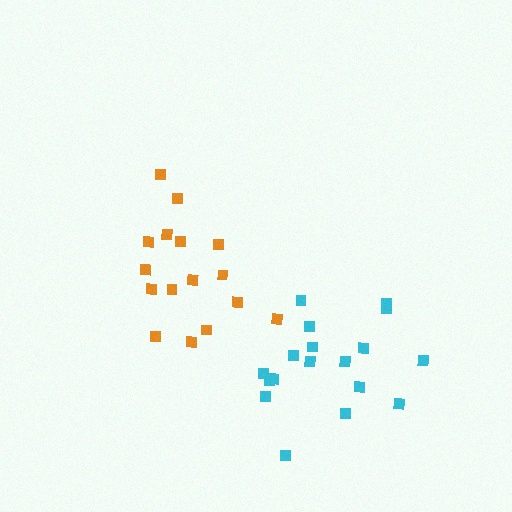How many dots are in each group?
Group 1: 18 dots, Group 2: 16 dots (34 total).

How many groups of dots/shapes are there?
There are 2 groups.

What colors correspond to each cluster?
The clusters are colored: cyan, orange.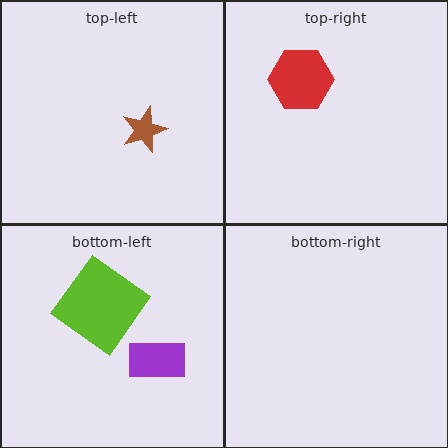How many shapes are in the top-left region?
1.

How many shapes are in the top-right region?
1.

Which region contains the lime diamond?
The bottom-left region.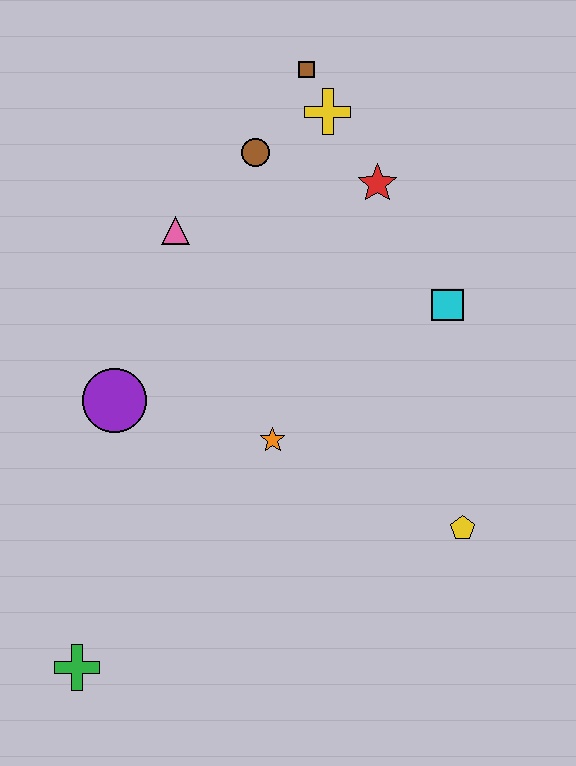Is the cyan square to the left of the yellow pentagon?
Yes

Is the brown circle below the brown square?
Yes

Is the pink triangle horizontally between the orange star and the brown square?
No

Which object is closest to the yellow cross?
The brown square is closest to the yellow cross.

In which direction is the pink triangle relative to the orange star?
The pink triangle is above the orange star.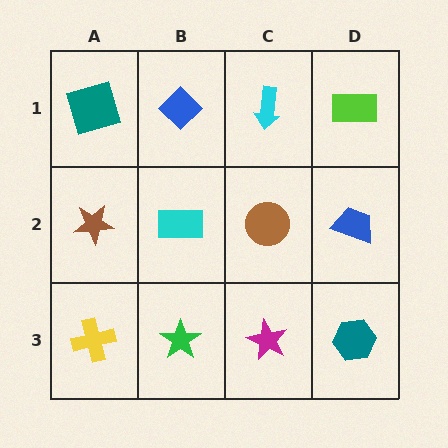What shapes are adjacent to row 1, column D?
A blue trapezoid (row 2, column D), a cyan arrow (row 1, column C).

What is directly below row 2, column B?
A green star.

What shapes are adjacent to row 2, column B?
A blue diamond (row 1, column B), a green star (row 3, column B), a brown star (row 2, column A), a brown circle (row 2, column C).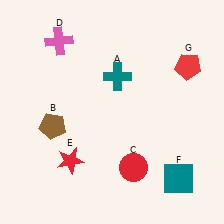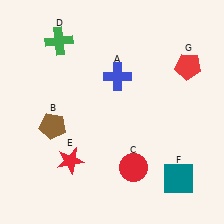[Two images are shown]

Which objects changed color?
A changed from teal to blue. D changed from pink to green.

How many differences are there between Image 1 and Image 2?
There are 2 differences between the two images.